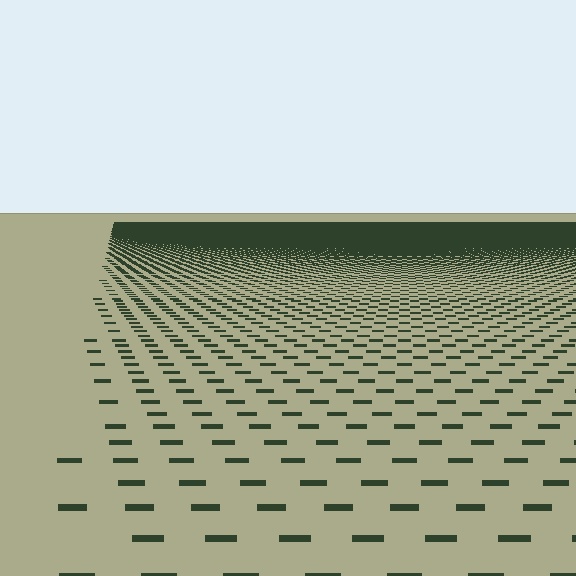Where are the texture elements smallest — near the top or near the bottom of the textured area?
Near the top.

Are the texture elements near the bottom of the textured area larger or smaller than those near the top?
Larger. Near the bottom, elements are closer to the viewer and appear at a bigger on-screen size.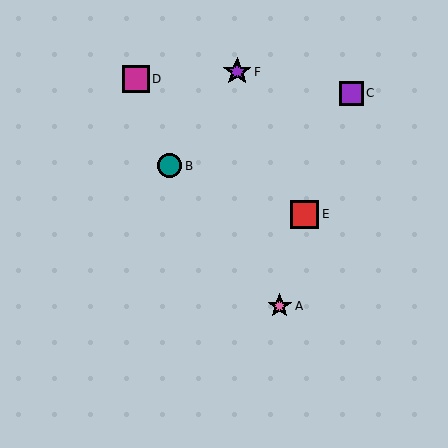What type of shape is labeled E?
Shape E is a red square.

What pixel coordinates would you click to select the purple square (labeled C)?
Click at (351, 93) to select the purple square C.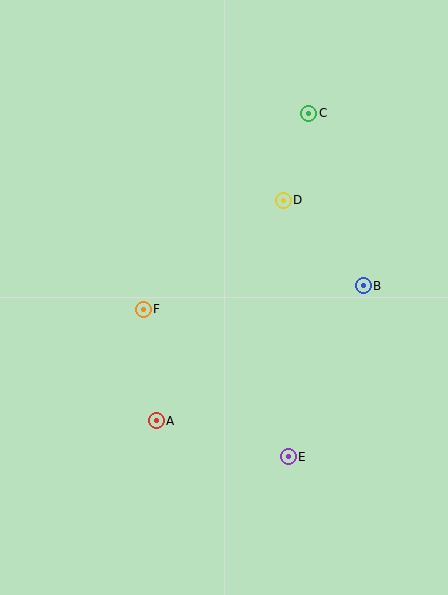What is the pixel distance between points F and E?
The distance between F and E is 207 pixels.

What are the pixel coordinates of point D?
Point D is at (283, 200).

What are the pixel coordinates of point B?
Point B is at (363, 286).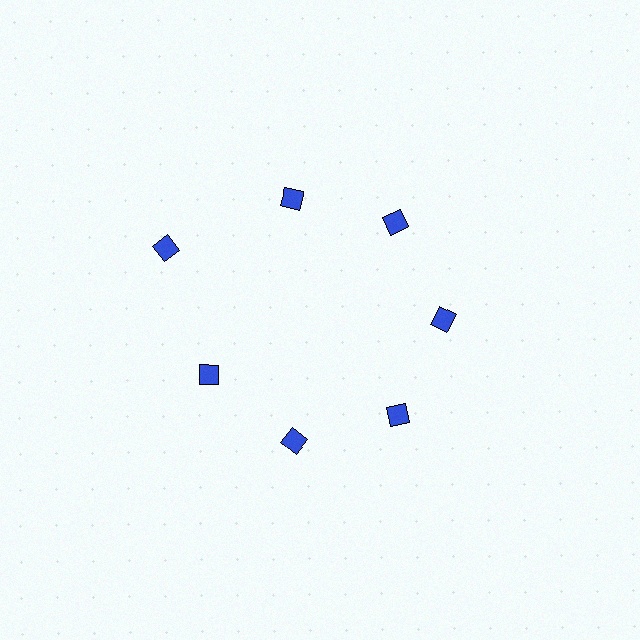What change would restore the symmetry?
The symmetry would be restored by moving it inward, back onto the ring so that all 7 diamonds sit at equal angles and equal distance from the center.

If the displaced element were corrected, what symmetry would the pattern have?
It would have 7-fold rotational symmetry — the pattern would map onto itself every 51 degrees.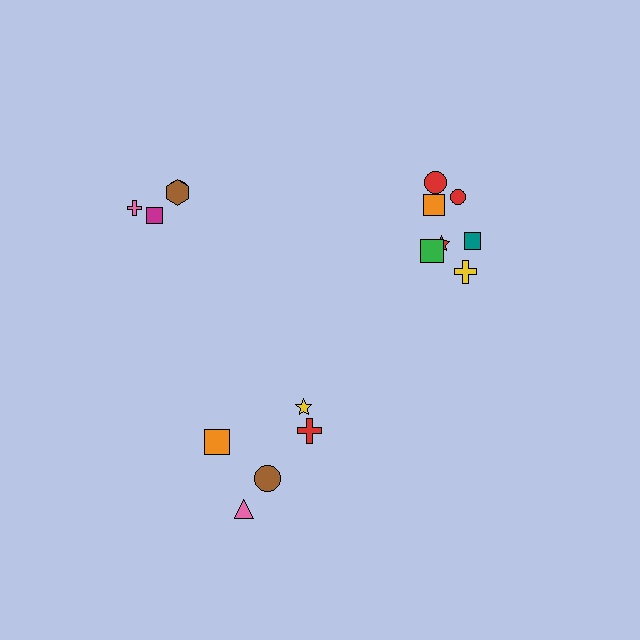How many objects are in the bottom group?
There are 5 objects.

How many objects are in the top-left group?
There are 4 objects.